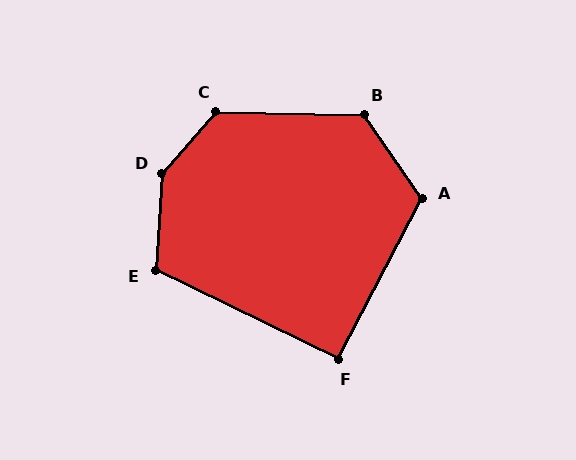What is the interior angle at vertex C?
Approximately 130 degrees (obtuse).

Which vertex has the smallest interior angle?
F, at approximately 92 degrees.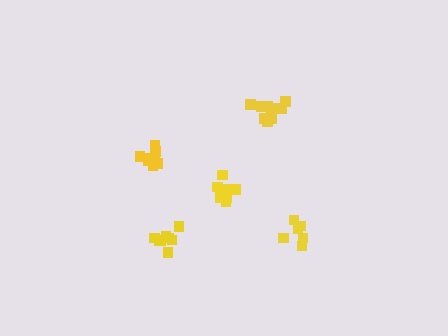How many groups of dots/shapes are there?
There are 5 groups.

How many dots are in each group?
Group 1: 9 dots, Group 2: 6 dots, Group 3: 10 dots, Group 4: 10 dots, Group 5: 8 dots (43 total).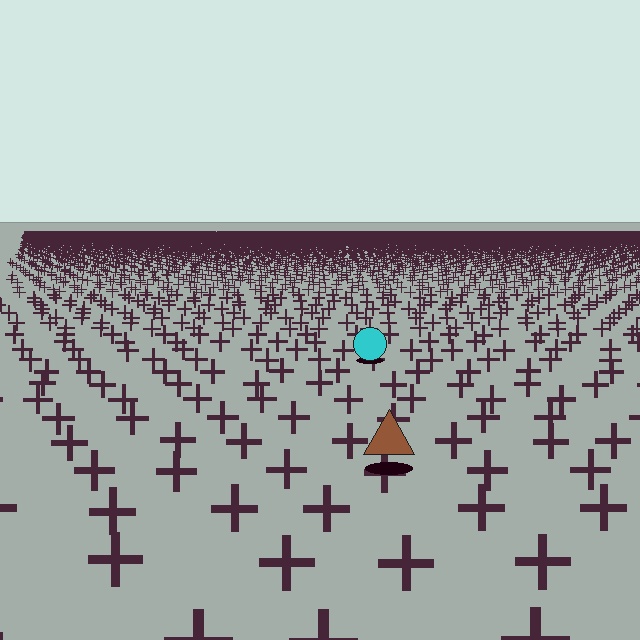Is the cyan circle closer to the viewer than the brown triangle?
No. The brown triangle is closer — you can tell from the texture gradient: the ground texture is coarser near it.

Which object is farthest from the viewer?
The cyan circle is farthest from the viewer. It appears smaller and the ground texture around it is denser.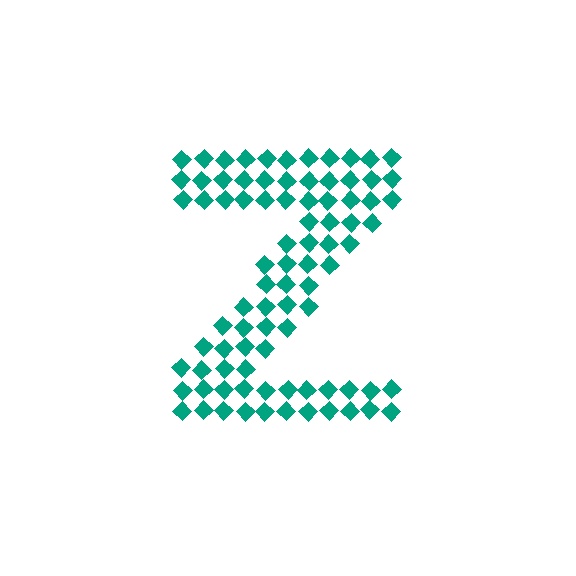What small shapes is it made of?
It is made of small diamonds.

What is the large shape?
The large shape is the letter Z.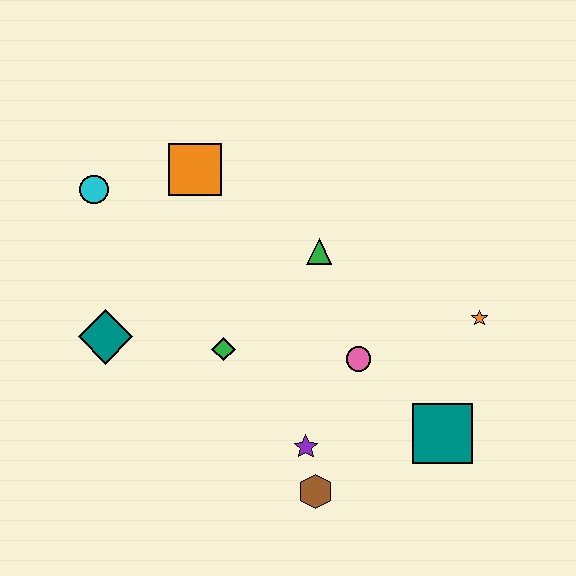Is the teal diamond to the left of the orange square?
Yes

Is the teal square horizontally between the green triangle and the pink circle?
No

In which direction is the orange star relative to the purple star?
The orange star is to the right of the purple star.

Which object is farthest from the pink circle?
The cyan circle is farthest from the pink circle.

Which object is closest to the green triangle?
The pink circle is closest to the green triangle.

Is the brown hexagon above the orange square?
No